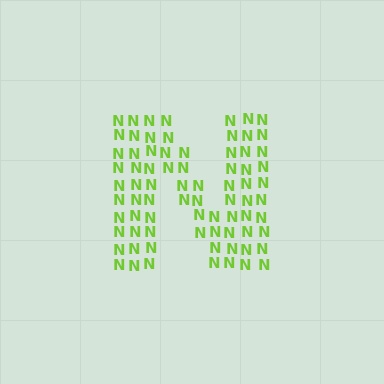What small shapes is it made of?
It is made of small letter N's.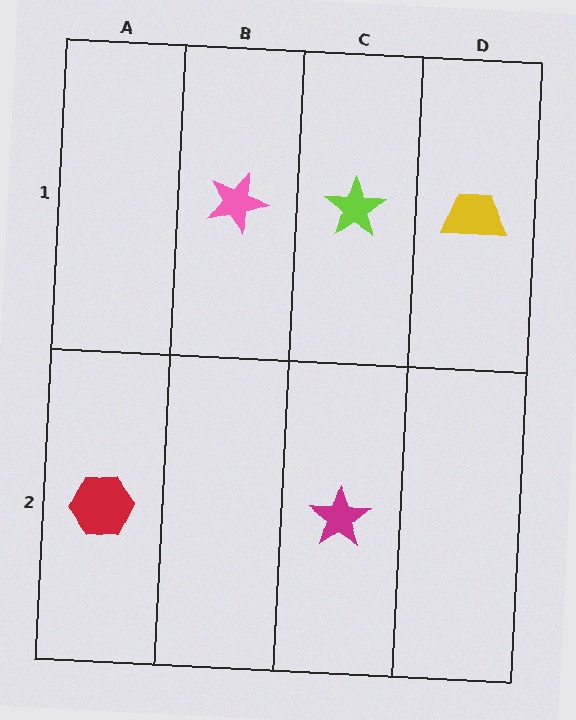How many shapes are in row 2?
2 shapes.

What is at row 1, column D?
A yellow trapezoid.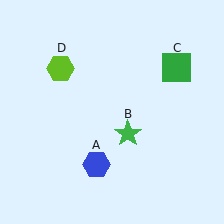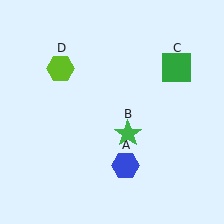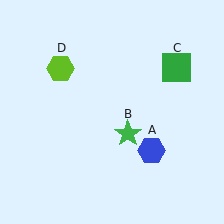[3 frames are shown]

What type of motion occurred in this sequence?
The blue hexagon (object A) rotated counterclockwise around the center of the scene.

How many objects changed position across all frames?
1 object changed position: blue hexagon (object A).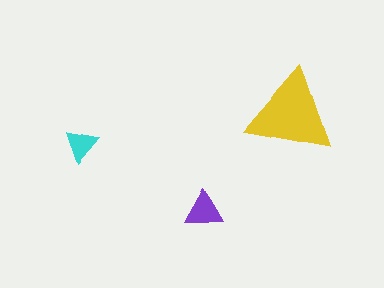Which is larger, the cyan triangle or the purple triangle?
The purple one.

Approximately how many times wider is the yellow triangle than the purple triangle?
About 2.5 times wider.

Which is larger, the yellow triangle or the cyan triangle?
The yellow one.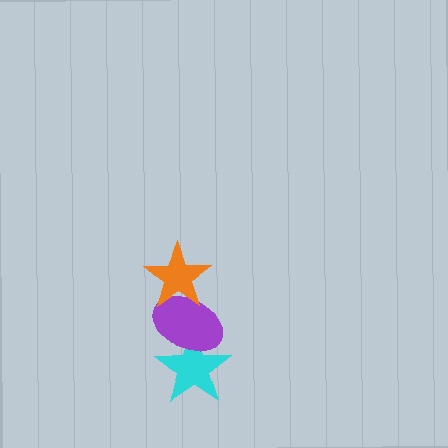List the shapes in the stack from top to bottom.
From top to bottom: the orange star, the purple ellipse, the cyan star.